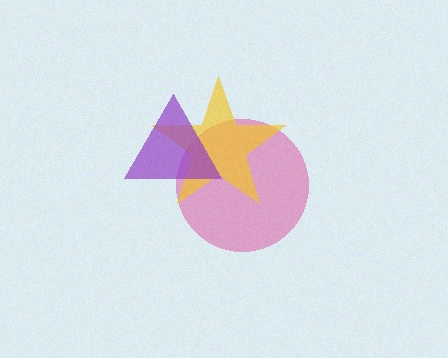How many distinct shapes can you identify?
There are 3 distinct shapes: a pink circle, a yellow star, a purple triangle.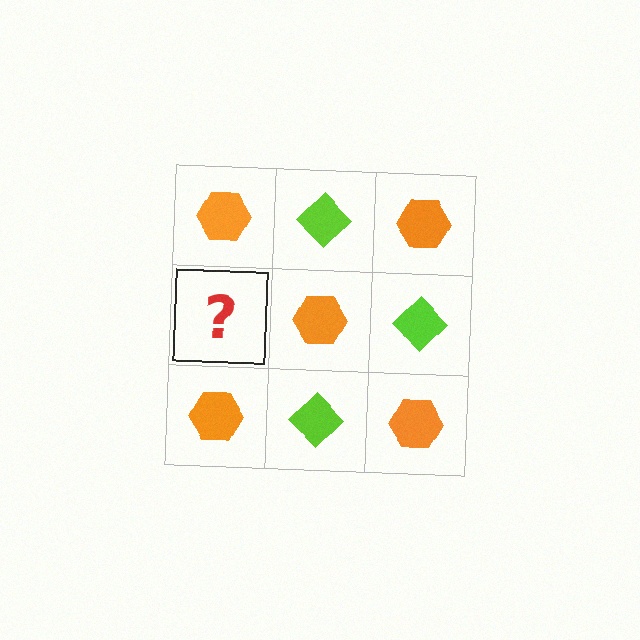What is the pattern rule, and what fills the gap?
The rule is that it alternates orange hexagon and lime diamond in a checkerboard pattern. The gap should be filled with a lime diamond.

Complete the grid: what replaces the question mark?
The question mark should be replaced with a lime diamond.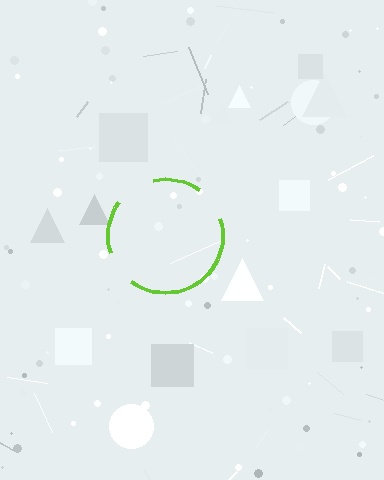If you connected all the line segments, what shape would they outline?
They would outline a circle.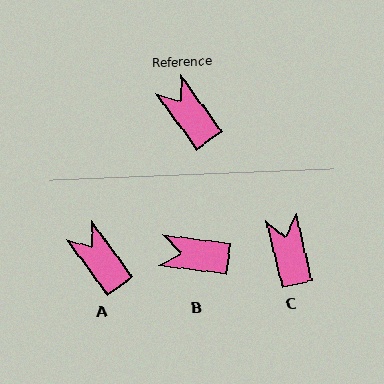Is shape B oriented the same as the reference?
No, it is off by about 47 degrees.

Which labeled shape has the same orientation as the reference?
A.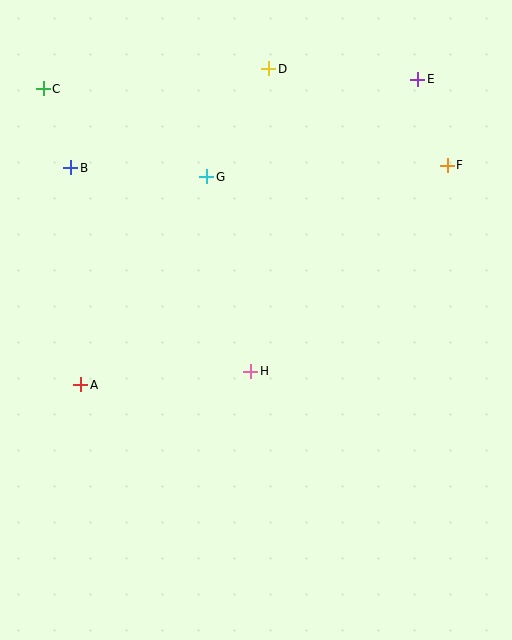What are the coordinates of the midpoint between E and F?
The midpoint between E and F is at (432, 122).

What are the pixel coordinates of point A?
Point A is at (81, 385).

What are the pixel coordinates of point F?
Point F is at (447, 165).